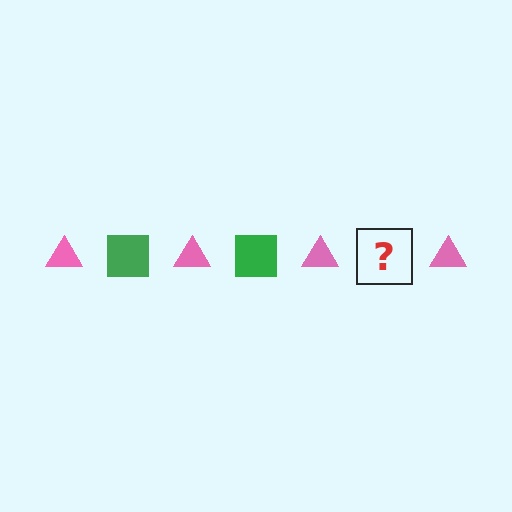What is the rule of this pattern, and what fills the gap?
The rule is that the pattern alternates between pink triangle and green square. The gap should be filled with a green square.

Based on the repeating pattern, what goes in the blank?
The blank should be a green square.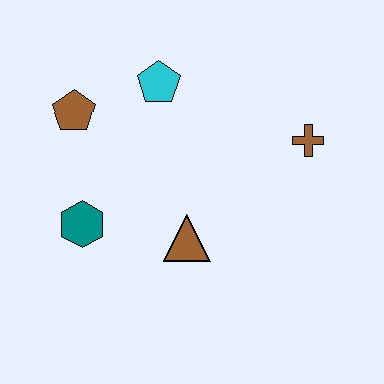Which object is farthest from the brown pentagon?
The brown cross is farthest from the brown pentagon.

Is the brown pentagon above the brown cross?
Yes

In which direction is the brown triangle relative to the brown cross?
The brown triangle is to the left of the brown cross.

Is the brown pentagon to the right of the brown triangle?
No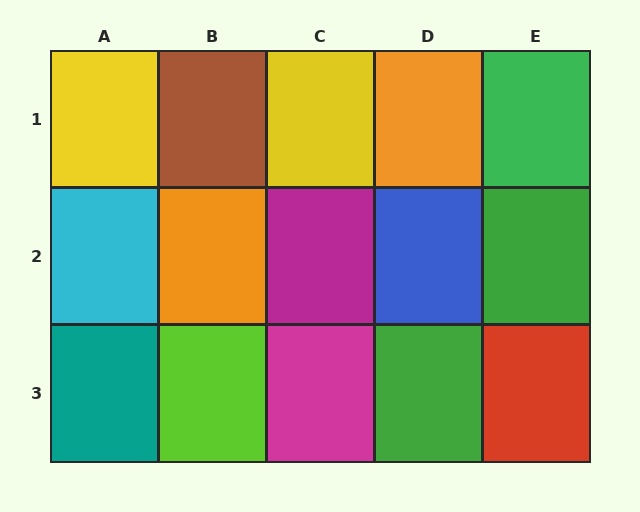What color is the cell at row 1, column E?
Green.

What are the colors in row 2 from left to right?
Cyan, orange, magenta, blue, green.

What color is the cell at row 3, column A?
Teal.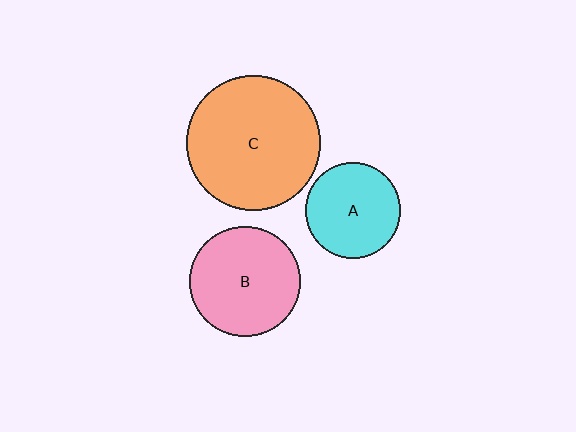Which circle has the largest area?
Circle C (orange).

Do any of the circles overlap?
No, none of the circles overlap.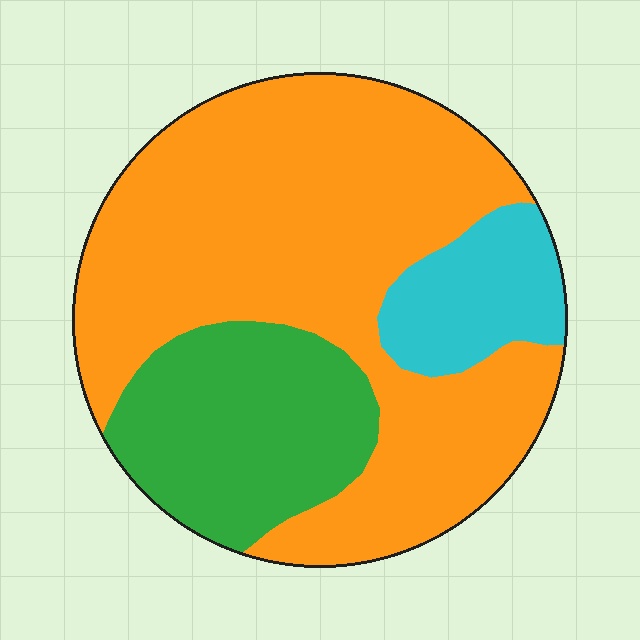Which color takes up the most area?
Orange, at roughly 65%.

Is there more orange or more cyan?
Orange.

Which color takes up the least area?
Cyan, at roughly 10%.